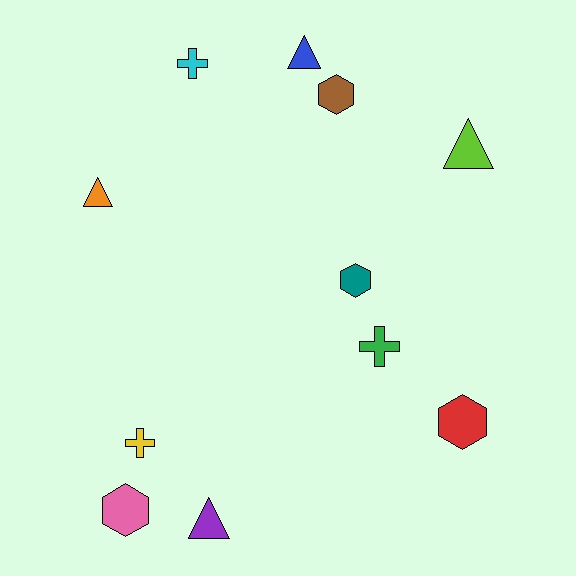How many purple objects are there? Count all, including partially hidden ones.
There is 1 purple object.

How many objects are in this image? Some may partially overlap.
There are 11 objects.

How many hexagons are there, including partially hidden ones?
There are 4 hexagons.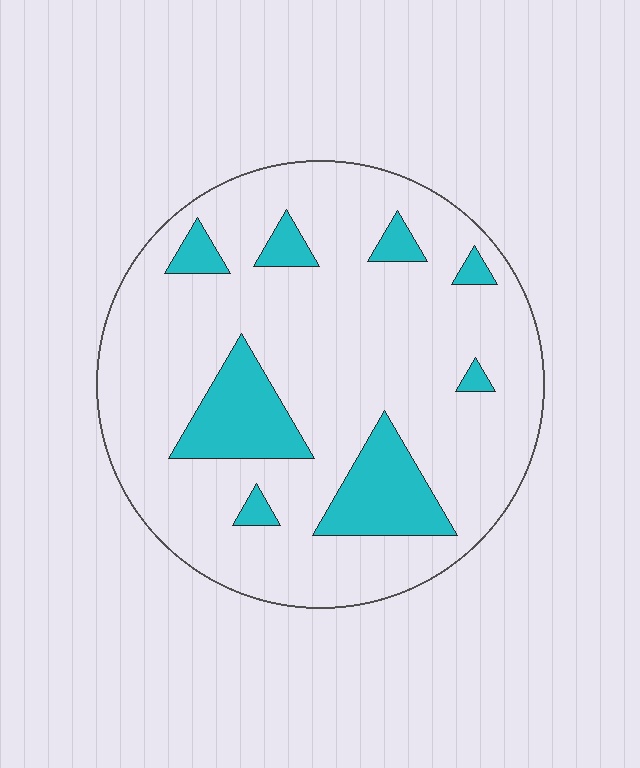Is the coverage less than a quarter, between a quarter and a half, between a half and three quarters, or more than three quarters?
Less than a quarter.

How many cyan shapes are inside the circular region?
8.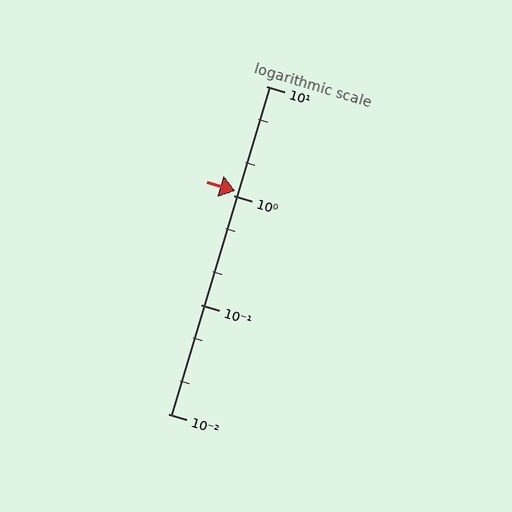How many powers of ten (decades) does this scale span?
The scale spans 3 decades, from 0.01 to 10.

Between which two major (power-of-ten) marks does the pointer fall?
The pointer is between 1 and 10.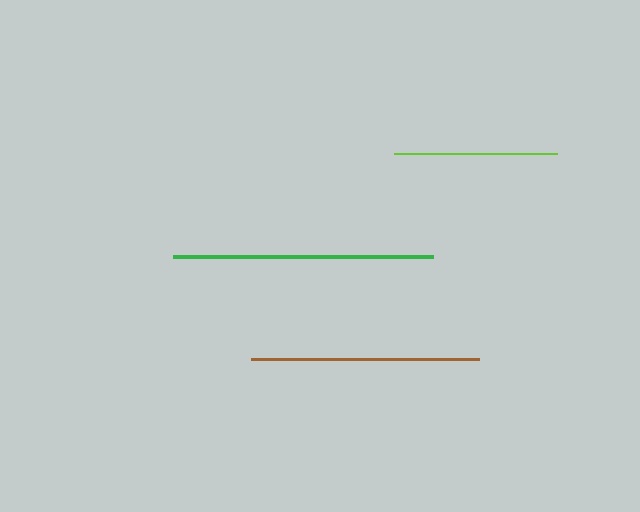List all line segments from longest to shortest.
From longest to shortest: green, brown, lime.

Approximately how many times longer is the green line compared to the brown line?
The green line is approximately 1.1 times the length of the brown line.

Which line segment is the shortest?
The lime line is the shortest at approximately 163 pixels.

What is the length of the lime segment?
The lime segment is approximately 163 pixels long.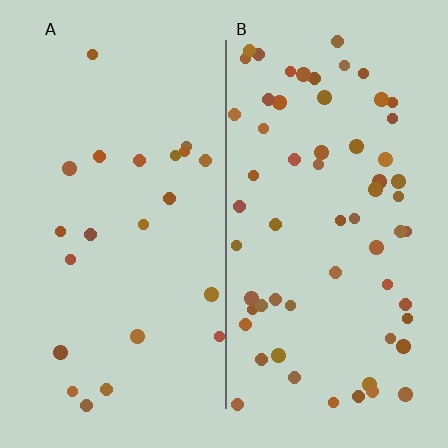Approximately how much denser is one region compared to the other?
Approximately 2.9× — region B over region A.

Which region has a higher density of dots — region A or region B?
B (the right).